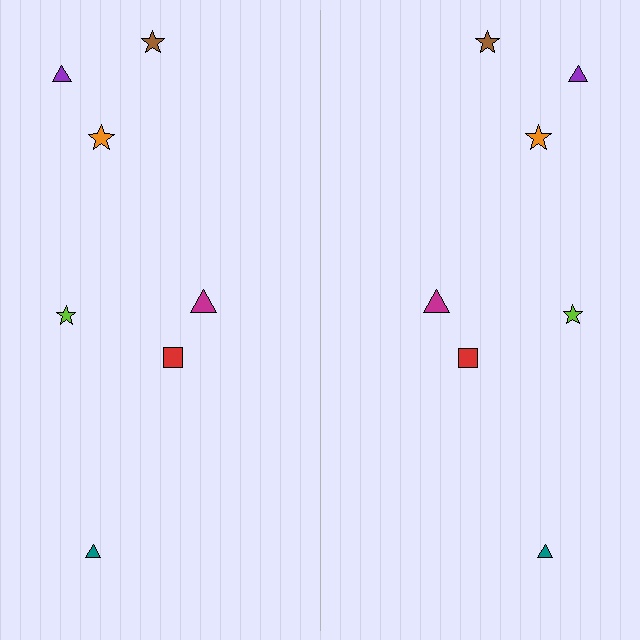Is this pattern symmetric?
Yes, this pattern has bilateral (reflection) symmetry.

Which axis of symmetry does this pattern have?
The pattern has a vertical axis of symmetry running through the center of the image.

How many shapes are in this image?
There are 14 shapes in this image.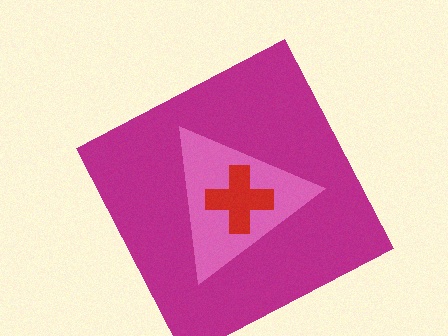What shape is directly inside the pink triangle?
The red cross.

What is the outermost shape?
The magenta square.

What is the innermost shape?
The red cross.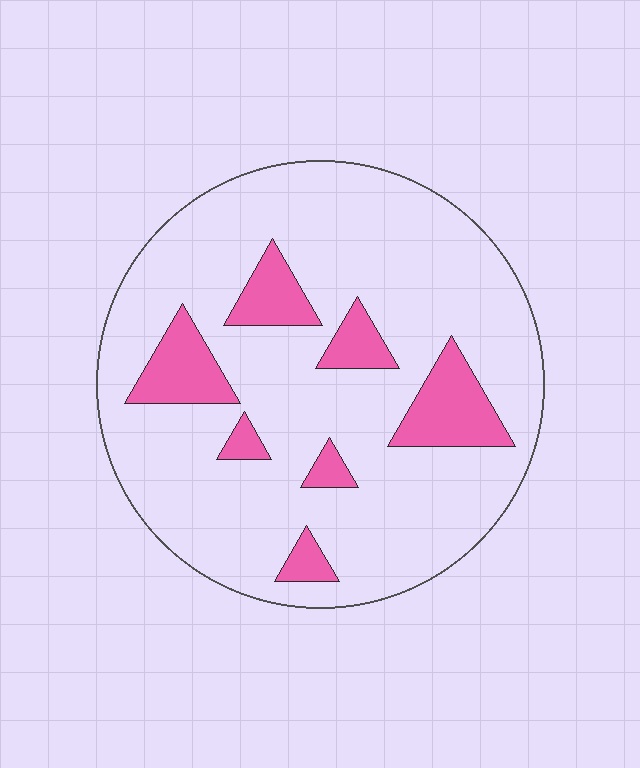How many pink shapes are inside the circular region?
7.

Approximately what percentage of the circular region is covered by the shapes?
Approximately 15%.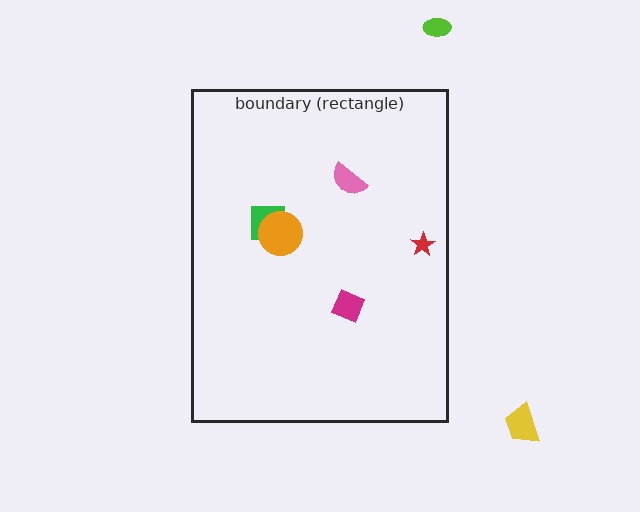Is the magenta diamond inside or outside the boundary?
Inside.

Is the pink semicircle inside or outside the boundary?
Inside.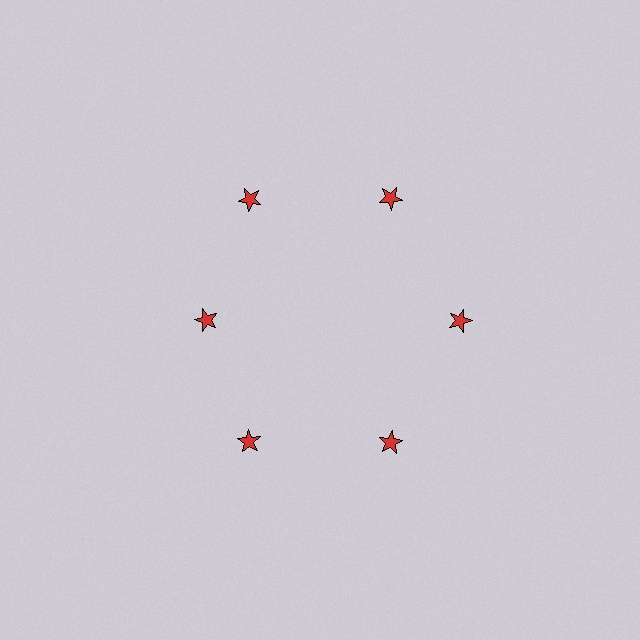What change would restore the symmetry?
The symmetry would be restored by moving it outward, back onto the ring so that all 6 stars sit at equal angles and equal distance from the center.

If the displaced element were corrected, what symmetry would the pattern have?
It would have 6-fold rotational symmetry — the pattern would map onto itself every 60 degrees.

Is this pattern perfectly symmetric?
No. The 6 red stars are arranged in a ring, but one element near the 9 o'clock position is pulled inward toward the center, breaking the 6-fold rotational symmetry.